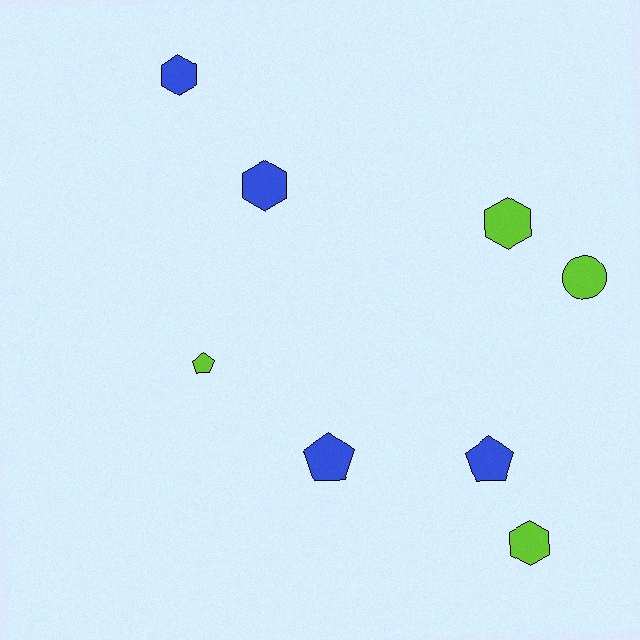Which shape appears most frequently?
Hexagon, with 4 objects.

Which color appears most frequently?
Lime, with 4 objects.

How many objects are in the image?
There are 8 objects.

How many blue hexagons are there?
There are 2 blue hexagons.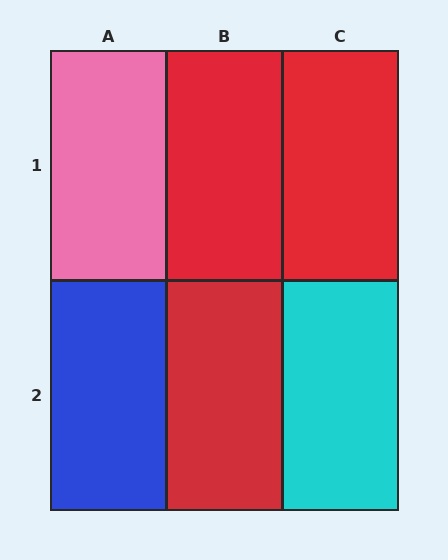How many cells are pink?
1 cell is pink.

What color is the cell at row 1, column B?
Red.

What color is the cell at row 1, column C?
Red.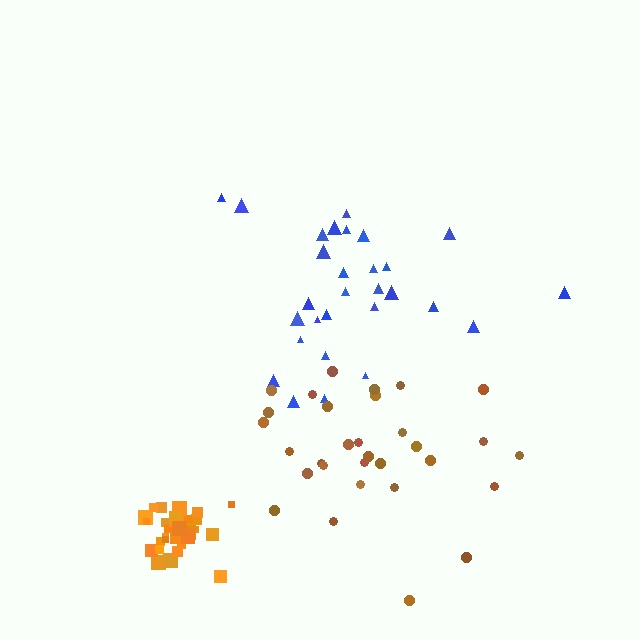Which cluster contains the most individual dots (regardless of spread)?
Orange (31).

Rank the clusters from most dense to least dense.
orange, brown, blue.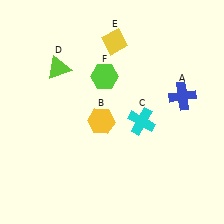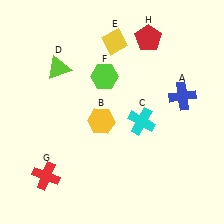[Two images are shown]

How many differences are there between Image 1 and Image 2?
There are 2 differences between the two images.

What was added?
A red cross (G), a red pentagon (H) were added in Image 2.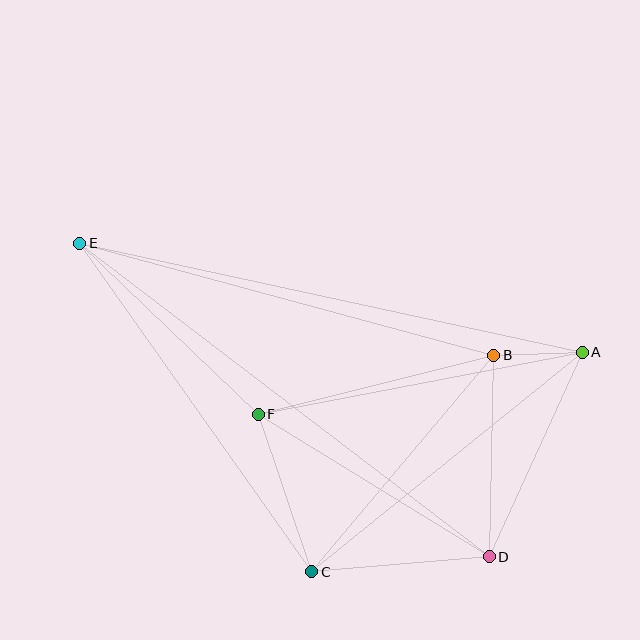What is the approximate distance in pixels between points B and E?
The distance between B and E is approximately 429 pixels.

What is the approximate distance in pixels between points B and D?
The distance between B and D is approximately 201 pixels.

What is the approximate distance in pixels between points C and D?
The distance between C and D is approximately 178 pixels.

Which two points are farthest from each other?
Points D and E are farthest from each other.